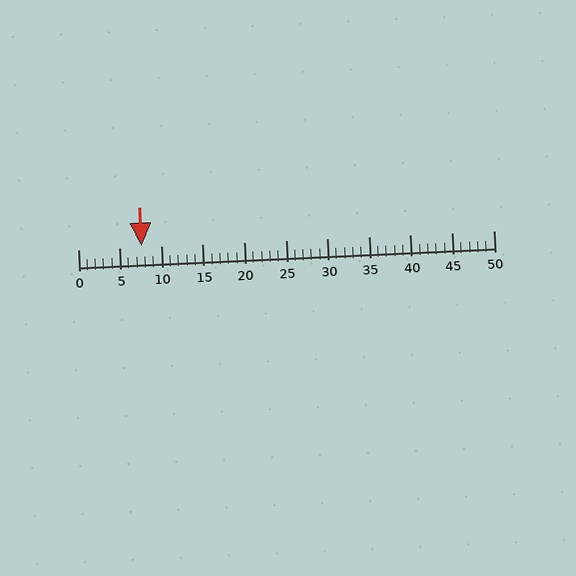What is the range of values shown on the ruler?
The ruler shows values from 0 to 50.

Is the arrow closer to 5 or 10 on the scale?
The arrow is closer to 10.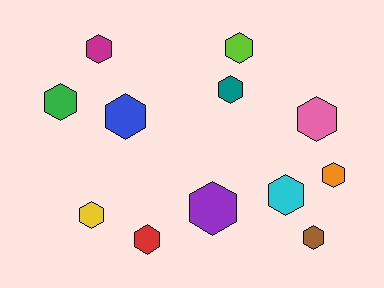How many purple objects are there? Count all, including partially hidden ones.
There is 1 purple object.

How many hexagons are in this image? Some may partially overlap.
There are 12 hexagons.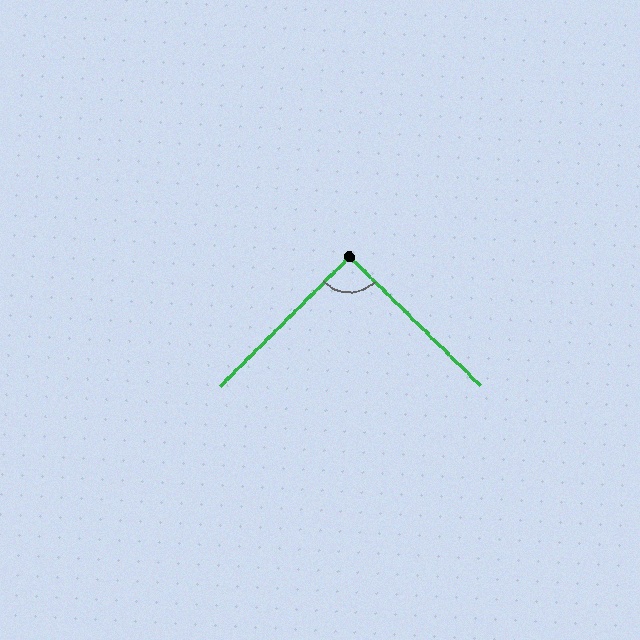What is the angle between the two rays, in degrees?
Approximately 90 degrees.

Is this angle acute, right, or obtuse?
It is approximately a right angle.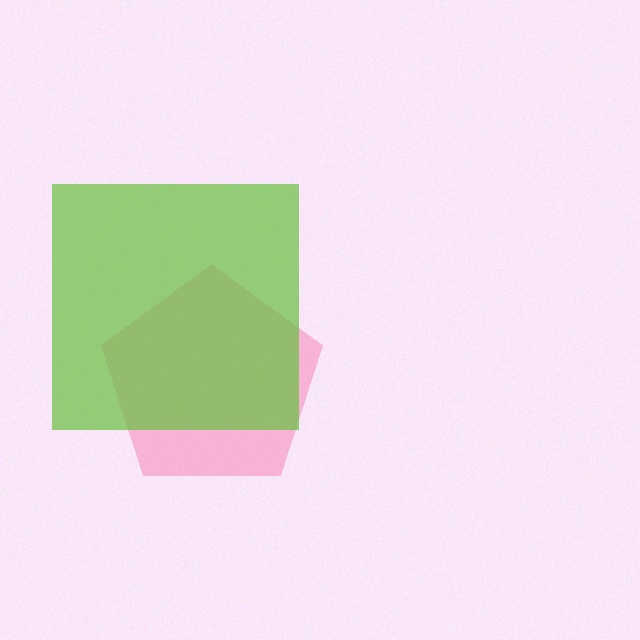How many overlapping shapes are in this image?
There are 2 overlapping shapes in the image.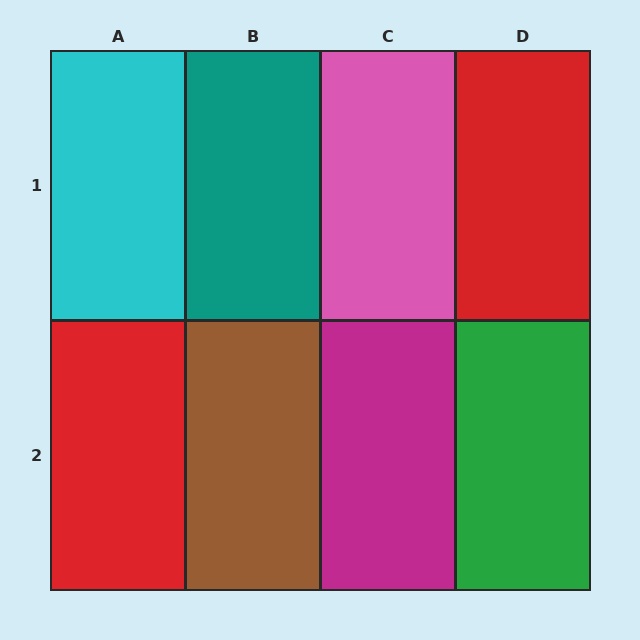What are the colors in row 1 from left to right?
Cyan, teal, pink, red.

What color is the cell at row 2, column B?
Brown.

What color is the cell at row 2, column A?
Red.